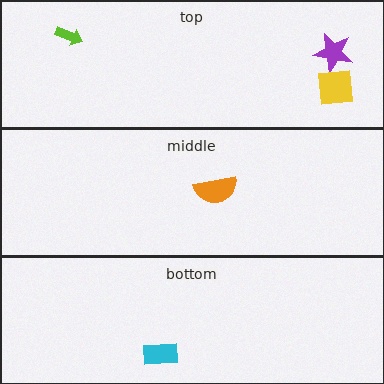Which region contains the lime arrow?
The top region.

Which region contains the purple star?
The top region.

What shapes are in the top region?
The lime arrow, the purple star, the yellow square.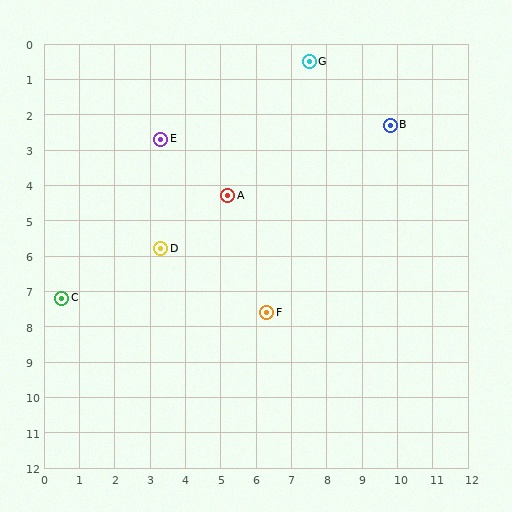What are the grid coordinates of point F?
Point F is at approximately (6.3, 7.6).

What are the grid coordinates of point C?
Point C is at approximately (0.5, 7.2).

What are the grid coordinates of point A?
Point A is at approximately (5.2, 4.3).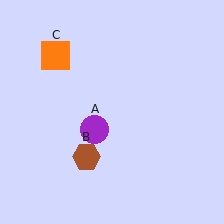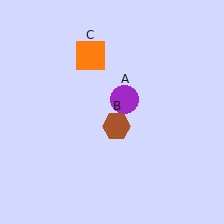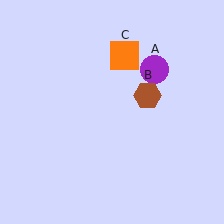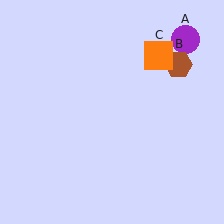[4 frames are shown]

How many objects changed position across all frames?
3 objects changed position: purple circle (object A), brown hexagon (object B), orange square (object C).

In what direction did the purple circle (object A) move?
The purple circle (object A) moved up and to the right.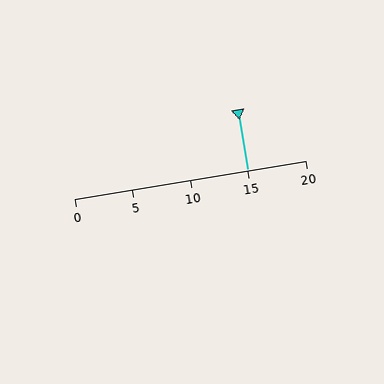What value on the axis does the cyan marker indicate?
The marker indicates approximately 15.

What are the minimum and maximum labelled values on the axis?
The axis runs from 0 to 20.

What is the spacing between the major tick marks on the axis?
The major ticks are spaced 5 apart.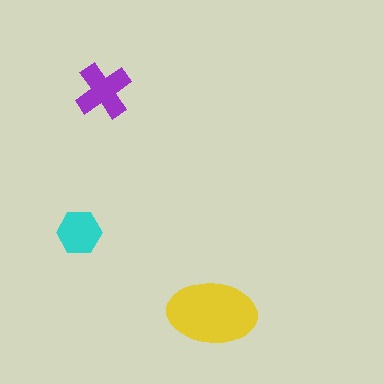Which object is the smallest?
The cyan hexagon.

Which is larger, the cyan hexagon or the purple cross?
The purple cross.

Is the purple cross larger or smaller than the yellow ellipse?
Smaller.